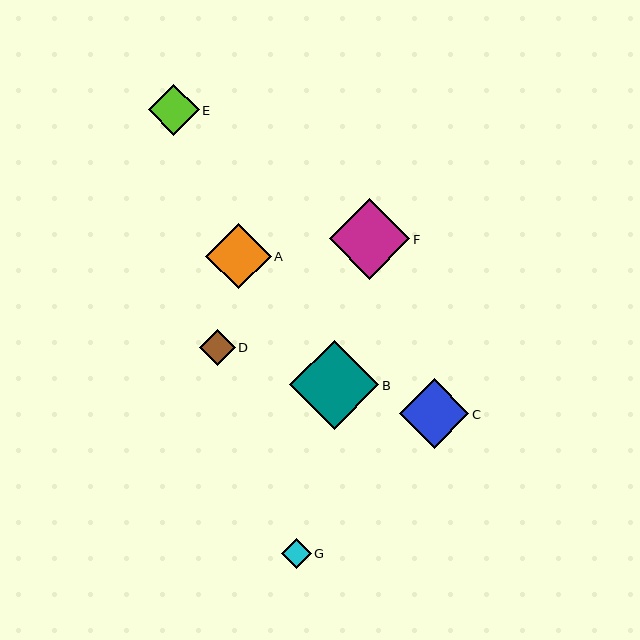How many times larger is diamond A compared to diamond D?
Diamond A is approximately 1.8 times the size of diamond D.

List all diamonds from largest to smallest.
From largest to smallest: B, F, C, A, E, D, G.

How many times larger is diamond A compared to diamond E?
Diamond A is approximately 1.3 times the size of diamond E.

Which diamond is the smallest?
Diamond G is the smallest with a size of approximately 30 pixels.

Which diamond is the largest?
Diamond B is the largest with a size of approximately 89 pixels.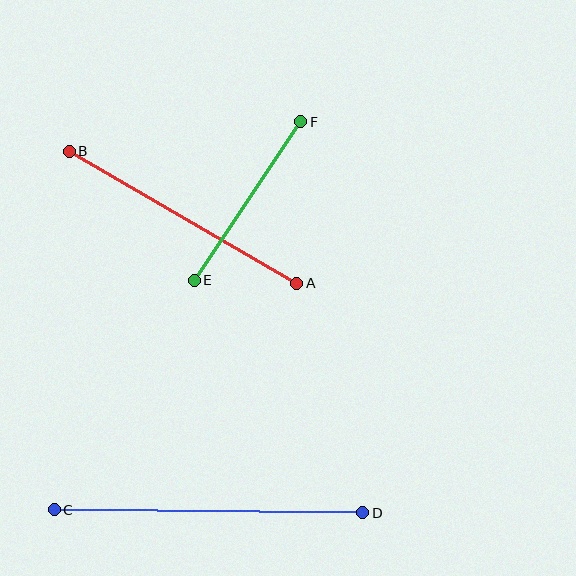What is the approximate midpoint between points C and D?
The midpoint is at approximately (209, 511) pixels.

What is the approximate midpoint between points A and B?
The midpoint is at approximately (183, 217) pixels.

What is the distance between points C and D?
The distance is approximately 309 pixels.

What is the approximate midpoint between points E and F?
The midpoint is at approximately (248, 201) pixels.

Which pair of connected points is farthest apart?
Points C and D are farthest apart.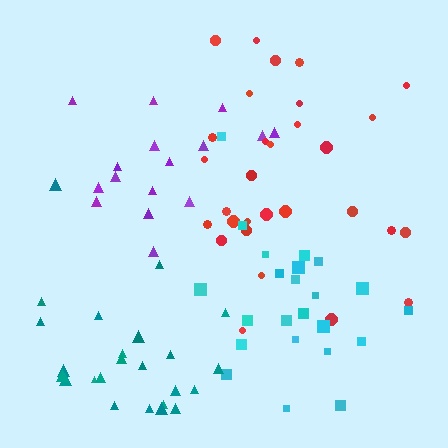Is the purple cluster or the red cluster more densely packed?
Purple.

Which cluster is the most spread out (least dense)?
Teal.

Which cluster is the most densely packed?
Purple.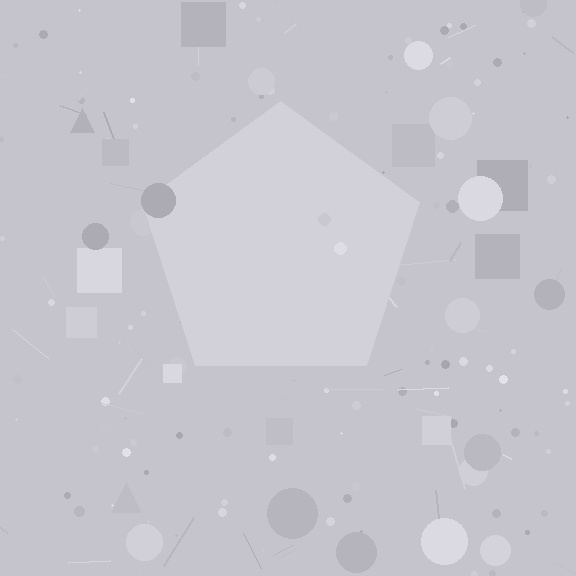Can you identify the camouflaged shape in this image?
The camouflaged shape is a pentagon.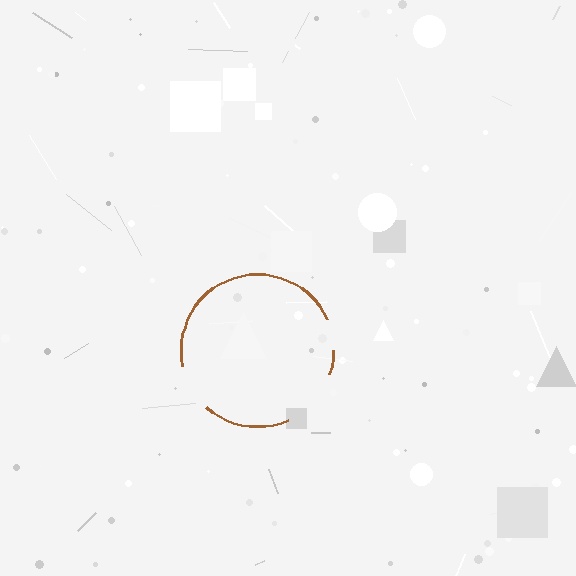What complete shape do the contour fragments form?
The contour fragments form a circle.